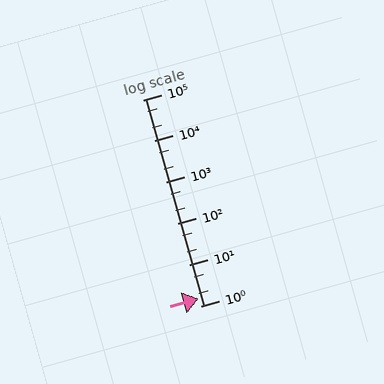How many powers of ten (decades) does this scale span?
The scale spans 5 decades, from 1 to 100000.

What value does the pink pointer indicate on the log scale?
The pointer indicates approximately 1.5.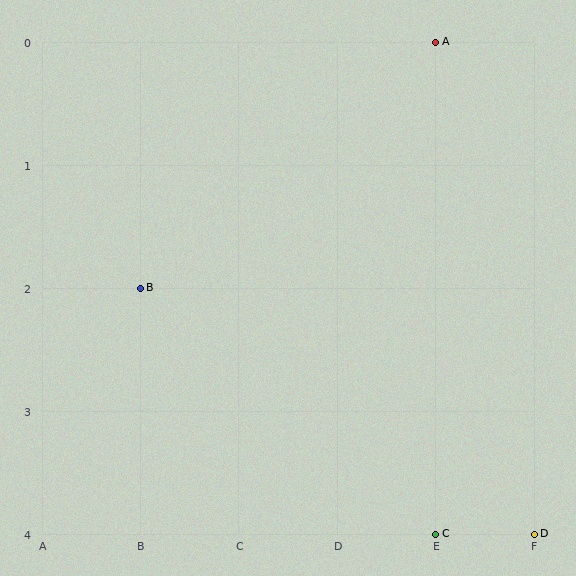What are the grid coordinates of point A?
Point A is at grid coordinates (E, 0).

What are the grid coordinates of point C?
Point C is at grid coordinates (E, 4).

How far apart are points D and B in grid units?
Points D and B are 4 columns and 2 rows apart (about 4.5 grid units diagonally).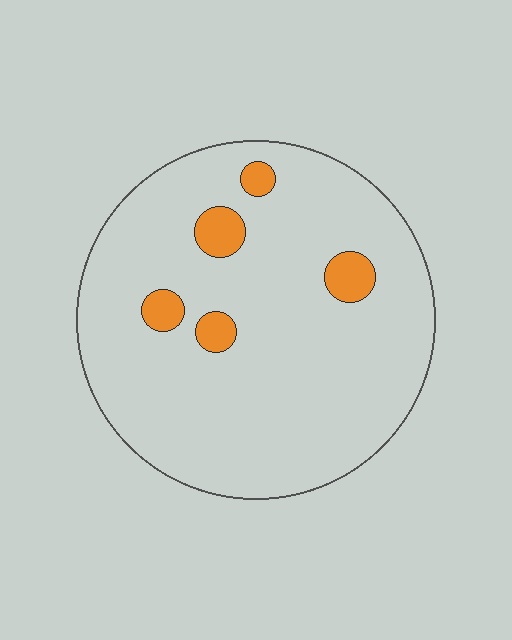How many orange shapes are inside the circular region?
5.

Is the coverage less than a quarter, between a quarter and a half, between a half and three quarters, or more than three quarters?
Less than a quarter.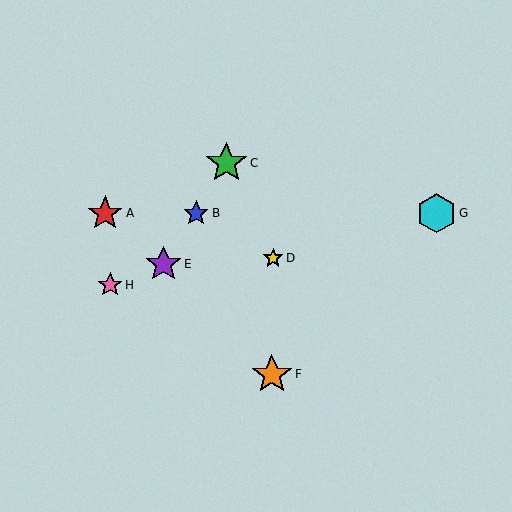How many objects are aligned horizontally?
3 objects (A, B, G) are aligned horizontally.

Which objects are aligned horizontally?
Objects A, B, G are aligned horizontally.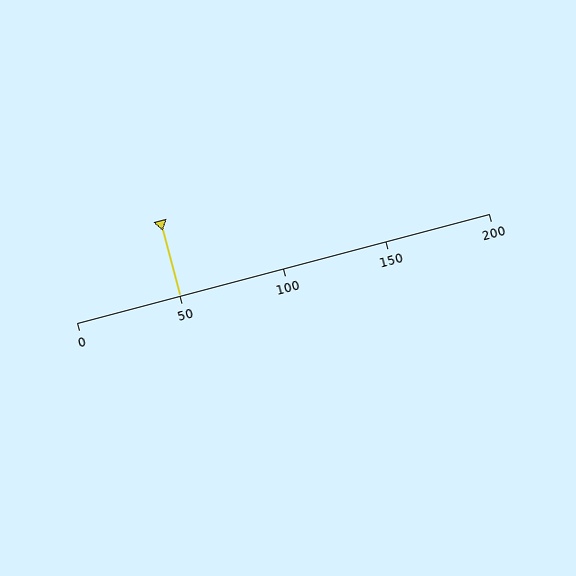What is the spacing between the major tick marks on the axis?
The major ticks are spaced 50 apart.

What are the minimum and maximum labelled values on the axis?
The axis runs from 0 to 200.